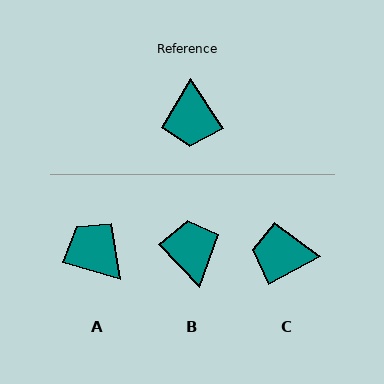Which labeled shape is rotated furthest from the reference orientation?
B, about 169 degrees away.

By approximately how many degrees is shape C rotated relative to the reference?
Approximately 95 degrees clockwise.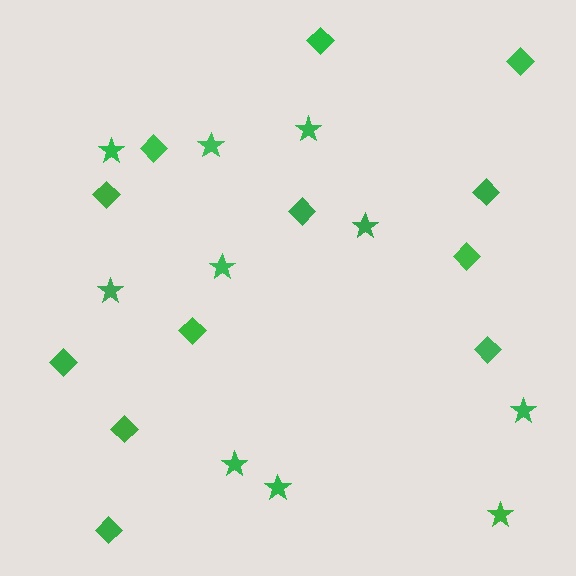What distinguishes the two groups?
There are 2 groups: one group of diamonds (12) and one group of stars (10).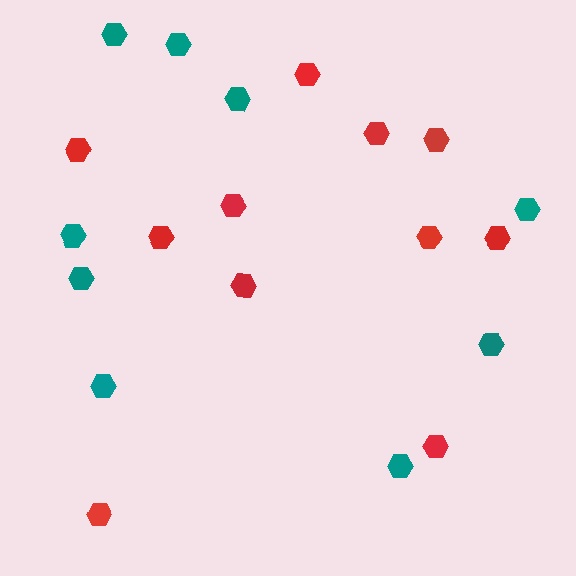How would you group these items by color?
There are 2 groups: one group of red hexagons (11) and one group of teal hexagons (9).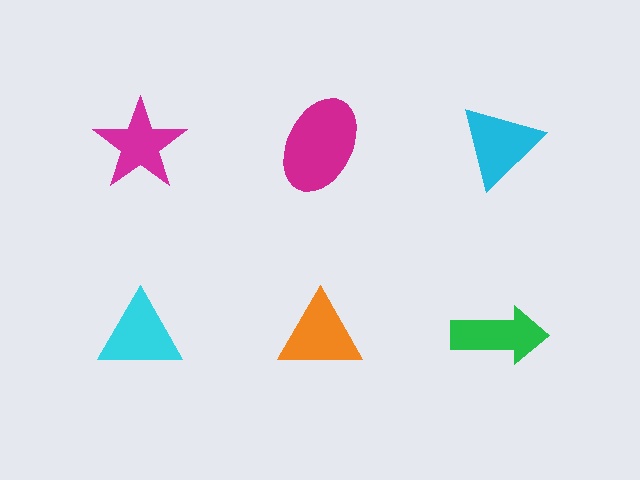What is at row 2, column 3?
A green arrow.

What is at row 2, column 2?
An orange triangle.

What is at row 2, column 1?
A cyan triangle.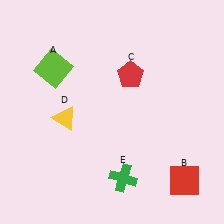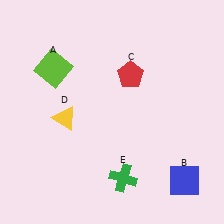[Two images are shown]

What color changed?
The square (B) changed from red in Image 1 to blue in Image 2.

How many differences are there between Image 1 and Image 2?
There is 1 difference between the two images.